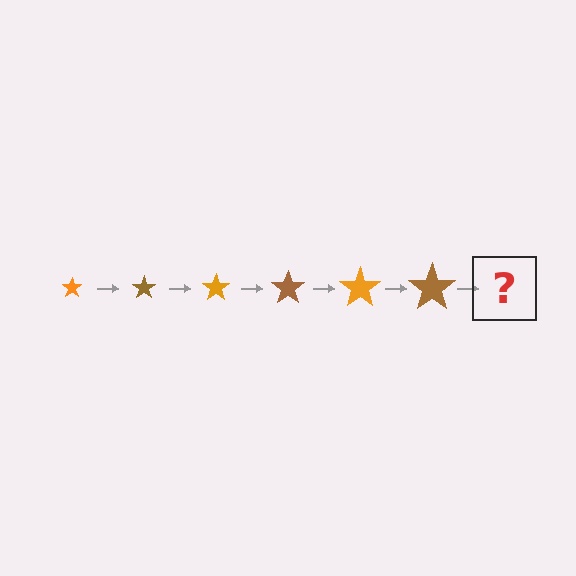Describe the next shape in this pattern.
It should be an orange star, larger than the previous one.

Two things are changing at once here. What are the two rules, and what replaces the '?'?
The two rules are that the star grows larger each step and the color cycles through orange and brown. The '?' should be an orange star, larger than the previous one.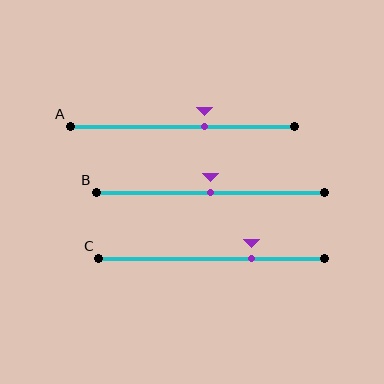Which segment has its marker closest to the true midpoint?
Segment B has its marker closest to the true midpoint.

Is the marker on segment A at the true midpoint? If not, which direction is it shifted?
No, the marker on segment A is shifted to the right by about 10% of the segment length.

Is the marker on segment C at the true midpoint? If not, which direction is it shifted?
No, the marker on segment C is shifted to the right by about 18% of the segment length.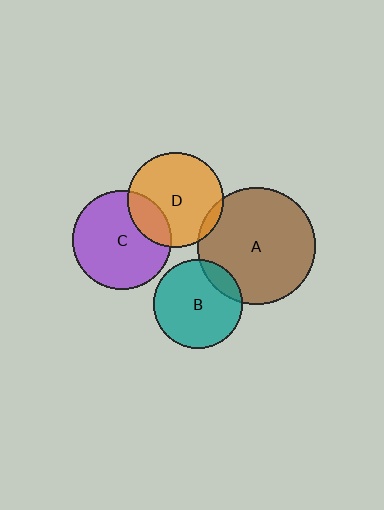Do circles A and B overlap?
Yes.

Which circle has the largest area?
Circle A (brown).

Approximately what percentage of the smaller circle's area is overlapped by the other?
Approximately 15%.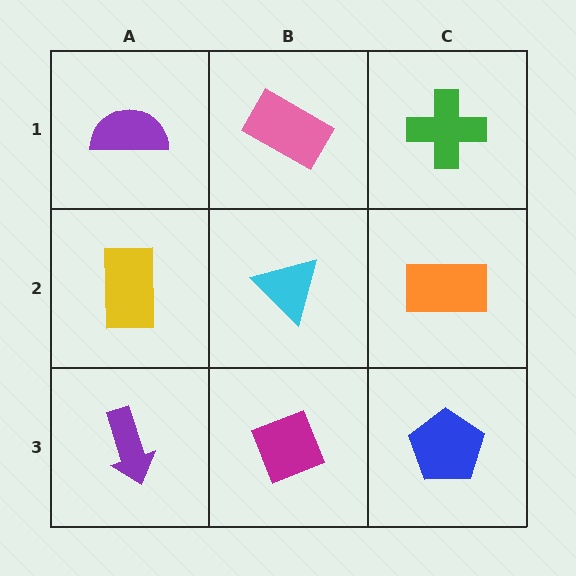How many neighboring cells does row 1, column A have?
2.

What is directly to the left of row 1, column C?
A pink rectangle.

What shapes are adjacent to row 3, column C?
An orange rectangle (row 2, column C), a magenta diamond (row 3, column B).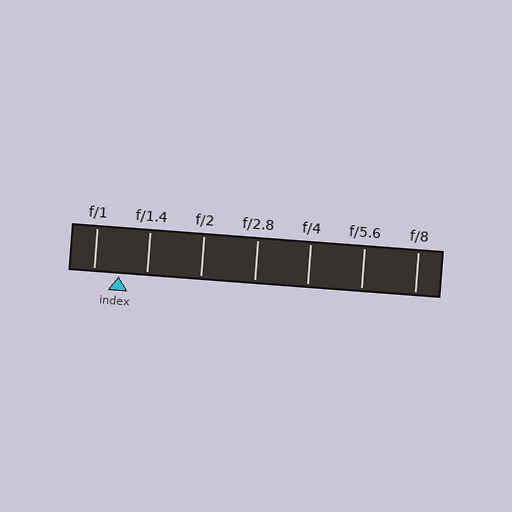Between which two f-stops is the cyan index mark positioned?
The index mark is between f/1 and f/1.4.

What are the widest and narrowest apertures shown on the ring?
The widest aperture shown is f/1 and the narrowest is f/8.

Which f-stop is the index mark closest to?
The index mark is closest to f/1.